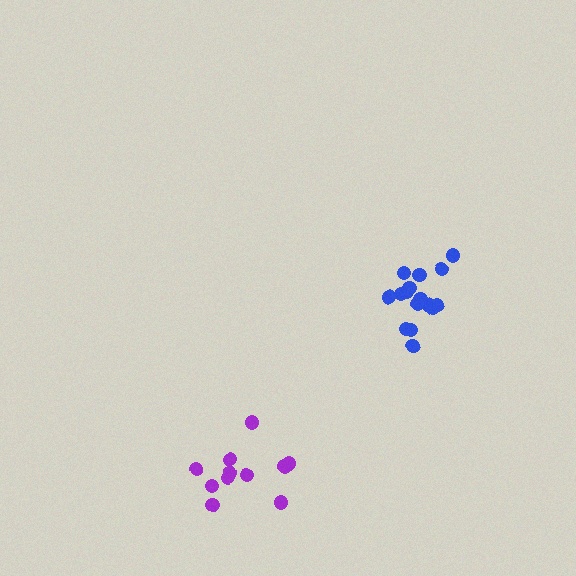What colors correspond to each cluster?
The clusters are colored: blue, purple.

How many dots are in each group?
Group 1: 16 dots, Group 2: 11 dots (27 total).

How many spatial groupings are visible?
There are 2 spatial groupings.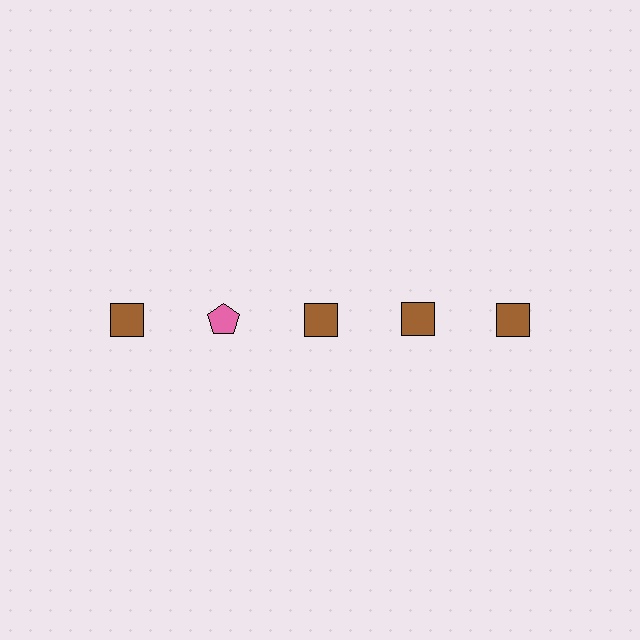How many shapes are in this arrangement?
There are 5 shapes arranged in a grid pattern.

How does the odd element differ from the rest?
It differs in both color (pink instead of brown) and shape (pentagon instead of square).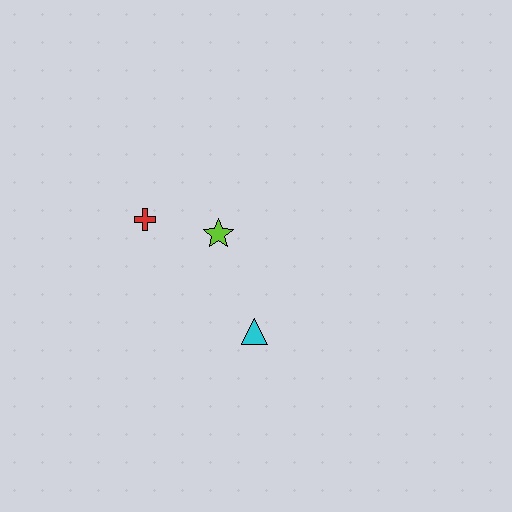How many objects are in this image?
There are 3 objects.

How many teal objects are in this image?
There are no teal objects.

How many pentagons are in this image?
There are no pentagons.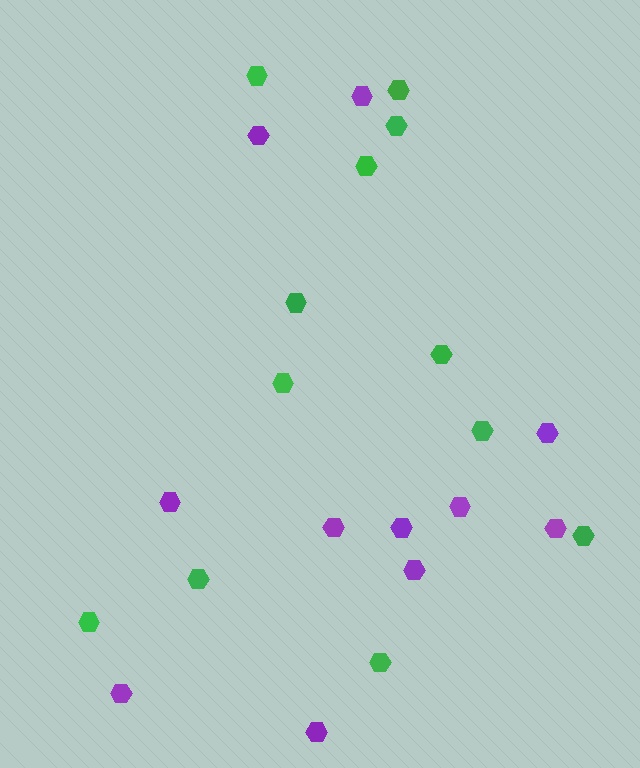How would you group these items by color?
There are 2 groups: one group of green hexagons (12) and one group of purple hexagons (11).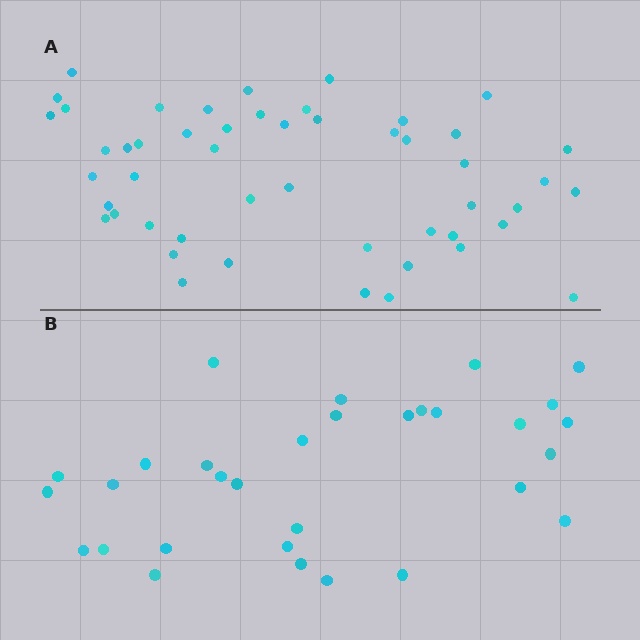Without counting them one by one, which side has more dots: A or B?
Region A (the top region) has more dots.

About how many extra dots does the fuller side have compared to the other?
Region A has approximately 20 more dots than region B.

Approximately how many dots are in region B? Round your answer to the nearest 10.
About 30 dots. (The exact count is 31, which rounds to 30.)